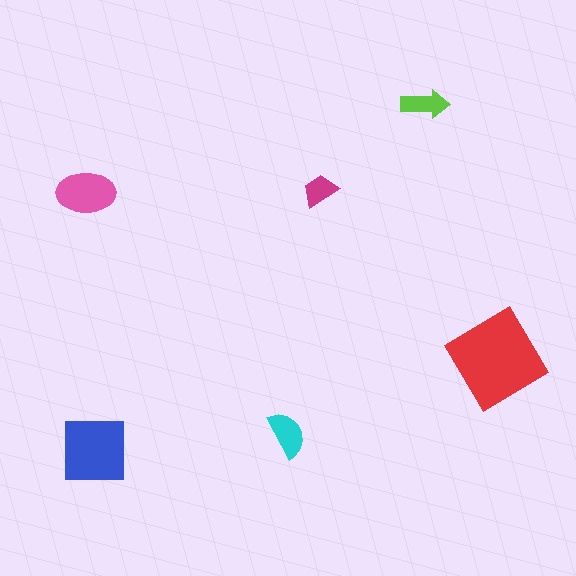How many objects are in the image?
There are 6 objects in the image.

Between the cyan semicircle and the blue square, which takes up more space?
The blue square.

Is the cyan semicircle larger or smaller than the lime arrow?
Larger.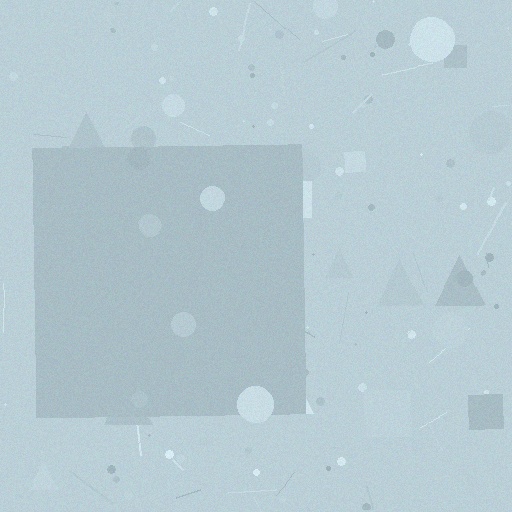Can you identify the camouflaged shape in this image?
The camouflaged shape is a square.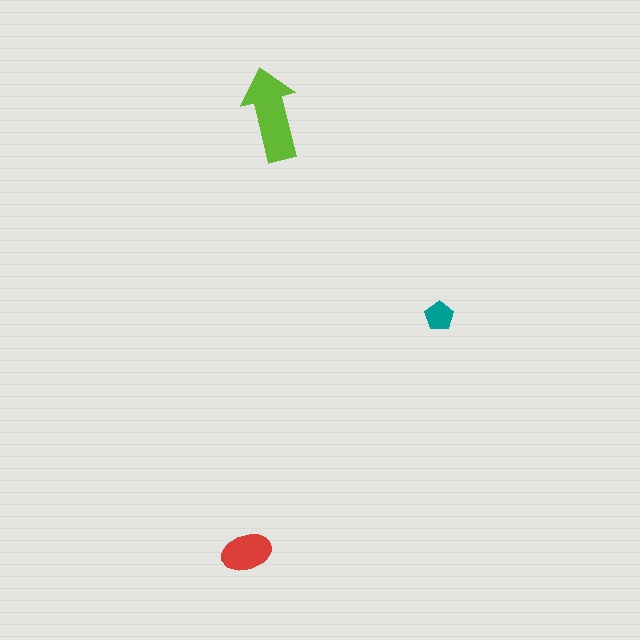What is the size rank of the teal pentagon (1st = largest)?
3rd.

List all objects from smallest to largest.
The teal pentagon, the red ellipse, the lime arrow.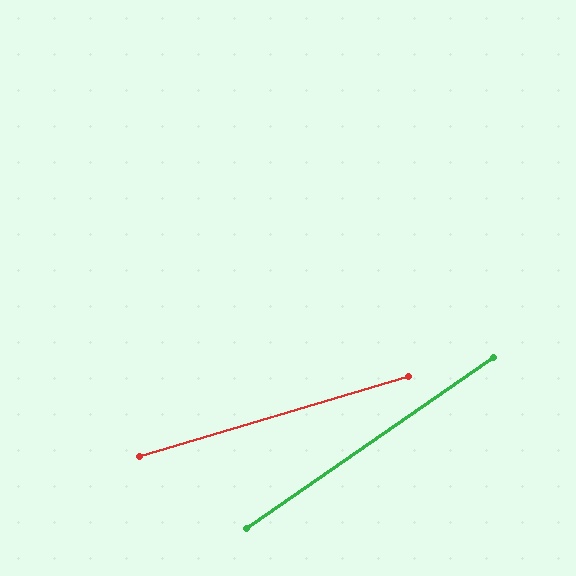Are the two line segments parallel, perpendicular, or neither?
Neither parallel nor perpendicular — they differ by about 18°.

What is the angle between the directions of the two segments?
Approximately 18 degrees.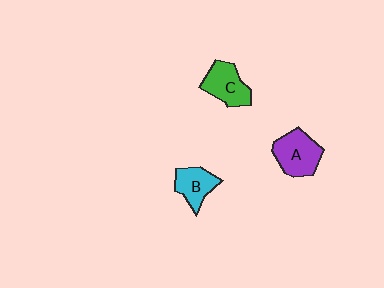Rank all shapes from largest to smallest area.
From largest to smallest: A (purple), C (green), B (cyan).